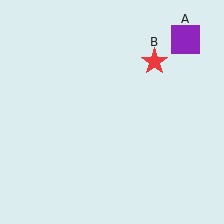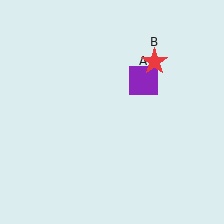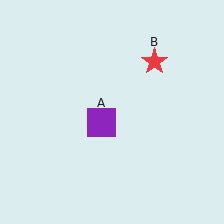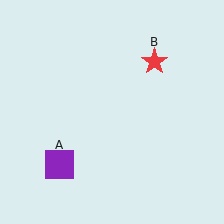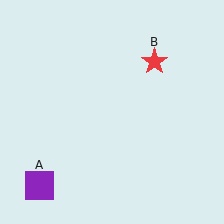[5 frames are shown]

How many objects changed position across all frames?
1 object changed position: purple square (object A).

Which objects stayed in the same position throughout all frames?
Red star (object B) remained stationary.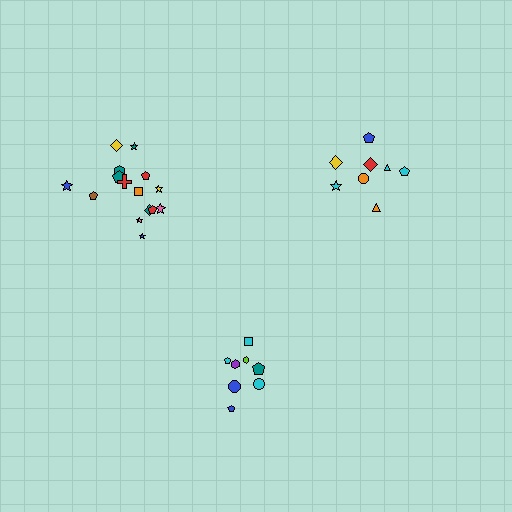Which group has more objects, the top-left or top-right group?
The top-left group.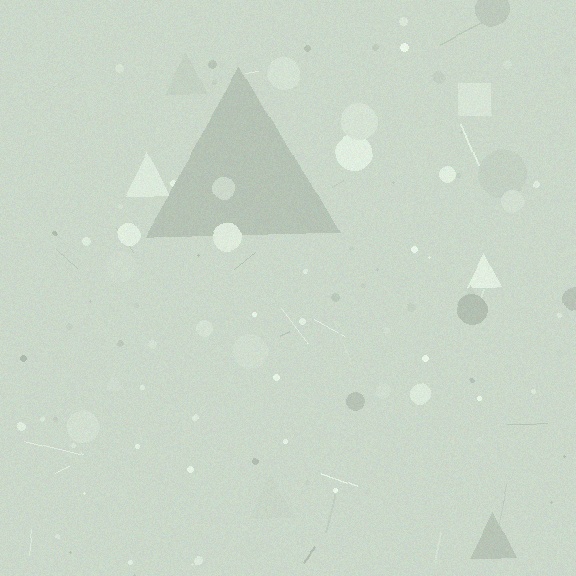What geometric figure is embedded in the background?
A triangle is embedded in the background.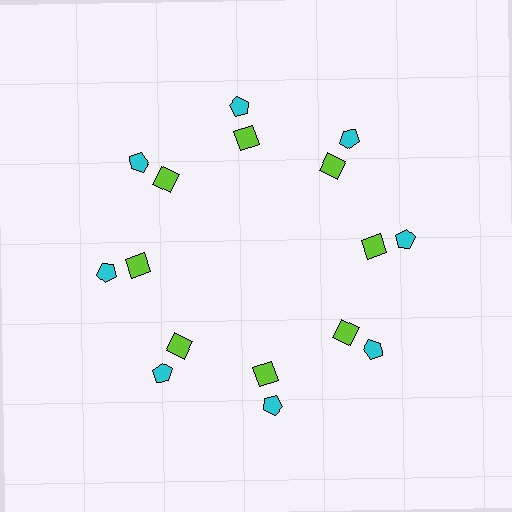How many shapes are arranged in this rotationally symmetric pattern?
There are 16 shapes, arranged in 8 groups of 2.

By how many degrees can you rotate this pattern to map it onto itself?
The pattern maps onto itself every 45 degrees of rotation.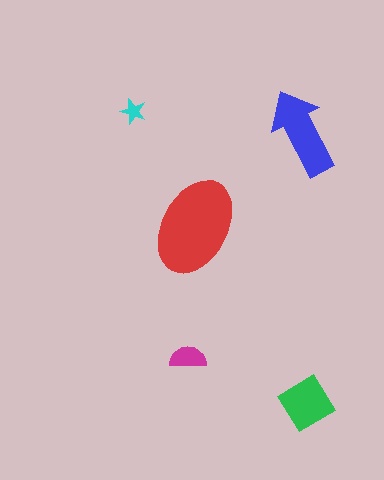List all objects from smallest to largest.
The cyan star, the magenta semicircle, the green diamond, the blue arrow, the red ellipse.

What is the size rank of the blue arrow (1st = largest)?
2nd.